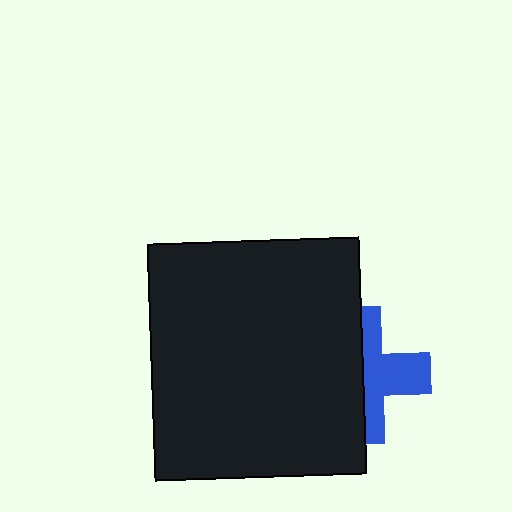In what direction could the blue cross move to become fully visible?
The blue cross could move right. That would shift it out from behind the black rectangle entirely.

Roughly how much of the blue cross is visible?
About half of it is visible (roughly 48%).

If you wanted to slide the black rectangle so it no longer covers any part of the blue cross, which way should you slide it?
Slide it left — that is the most direct way to separate the two shapes.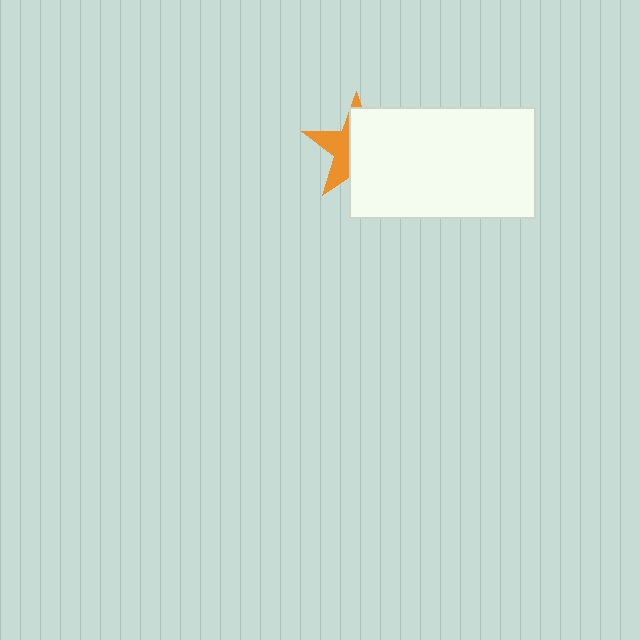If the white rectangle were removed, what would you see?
You would see the complete orange star.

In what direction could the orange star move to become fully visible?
The orange star could move left. That would shift it out from behind the white rectangle entirely.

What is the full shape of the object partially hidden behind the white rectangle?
The partially hidden object is an orange star.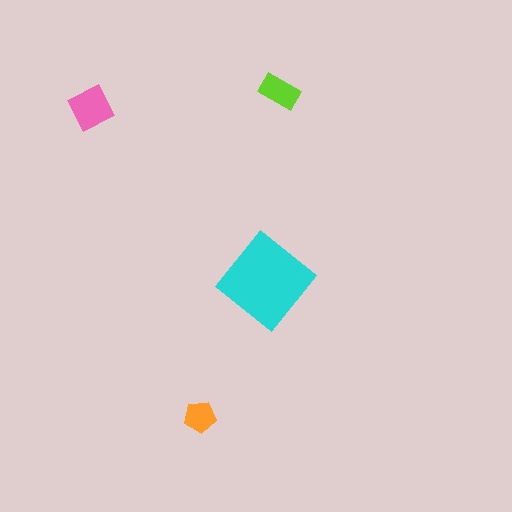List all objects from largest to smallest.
The cyan diamond, the pink diamond, the lime rectangle, the orange pentagon.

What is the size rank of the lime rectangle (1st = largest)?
3rd.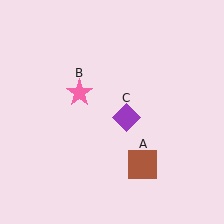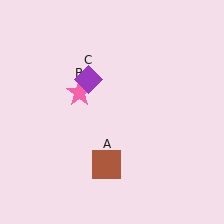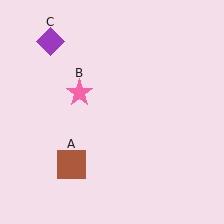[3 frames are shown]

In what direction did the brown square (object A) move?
The brown square (object A) moved left.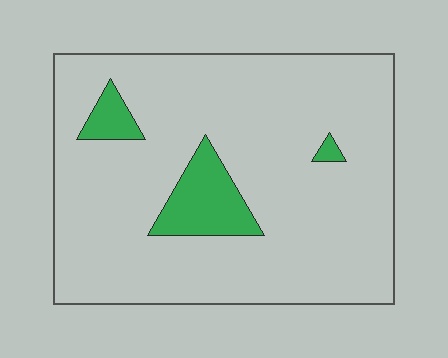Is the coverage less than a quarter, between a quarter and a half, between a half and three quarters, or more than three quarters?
Less than a quarter.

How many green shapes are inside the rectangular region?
3.